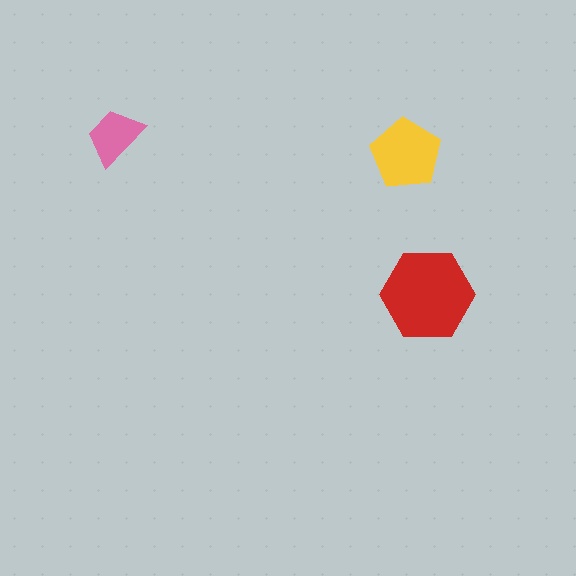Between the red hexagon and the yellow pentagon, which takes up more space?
The red hexagon.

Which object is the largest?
The red hexagon.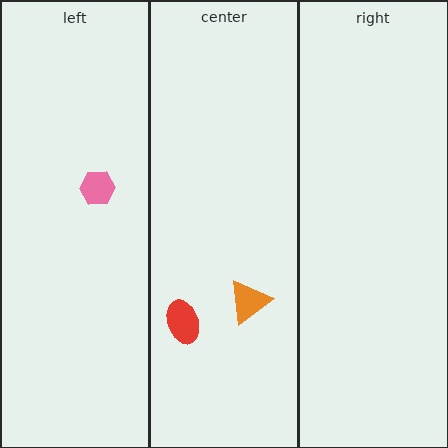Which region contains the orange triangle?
The center region.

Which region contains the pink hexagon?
The left region.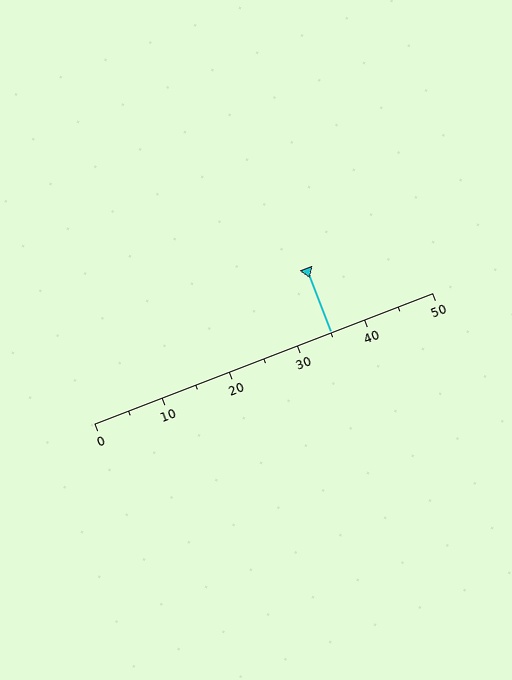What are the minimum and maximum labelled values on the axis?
The axis runs from 0 to 50.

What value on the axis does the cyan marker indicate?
The marker indicates approximately 35.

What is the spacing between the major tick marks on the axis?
The major ticks are spaced 10 apart.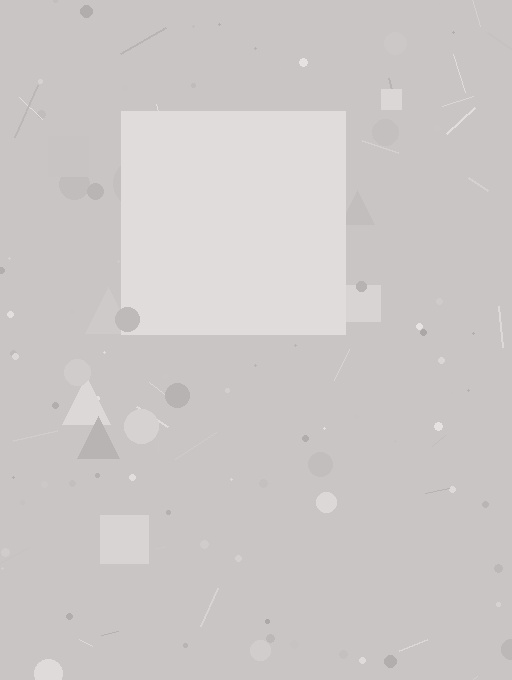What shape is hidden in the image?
A square is hidden in the image.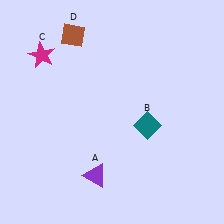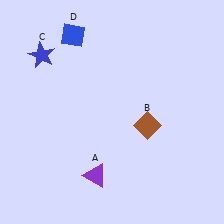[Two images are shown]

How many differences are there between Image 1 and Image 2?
There are 3 differences between the two images.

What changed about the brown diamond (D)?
In Image 1, D is brown. In Image 2, it changed to blue.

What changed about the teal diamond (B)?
In Image 1, B is teal. In Image 2, it changed to brown.